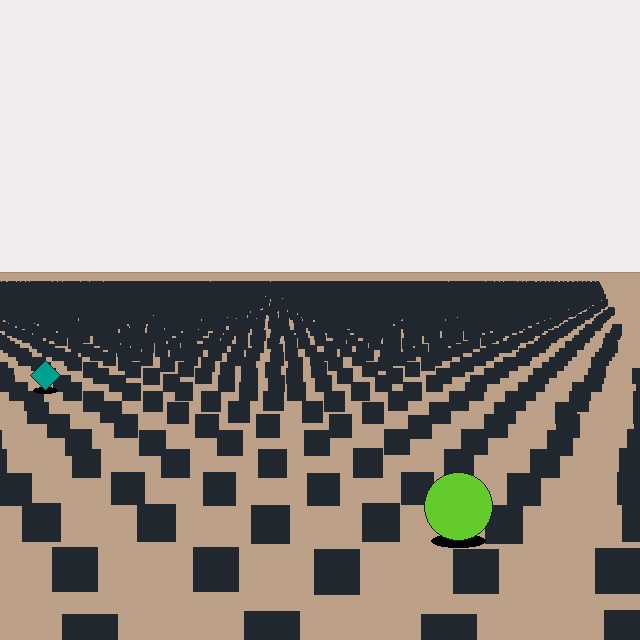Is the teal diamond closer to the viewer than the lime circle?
No. The lime circle is closer — you can tell from the texture gradient: the ground texture is coarser near it.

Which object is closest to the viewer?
The lime circle is closest. The texture marks near it are larger and more spread out.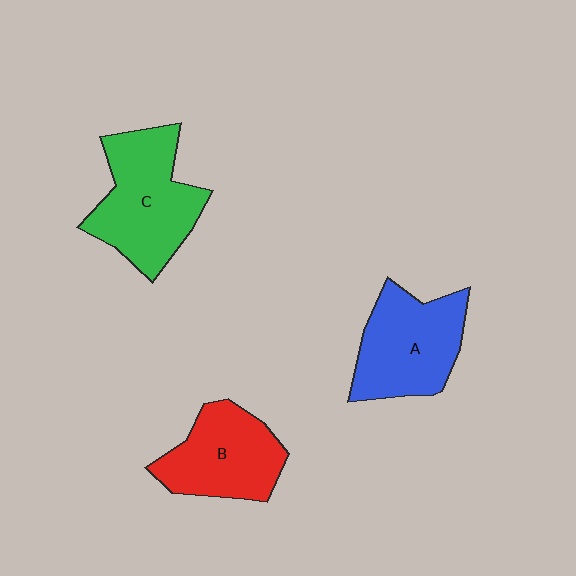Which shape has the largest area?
Shape C (green).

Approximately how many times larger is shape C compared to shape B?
Approximately 1.2 times.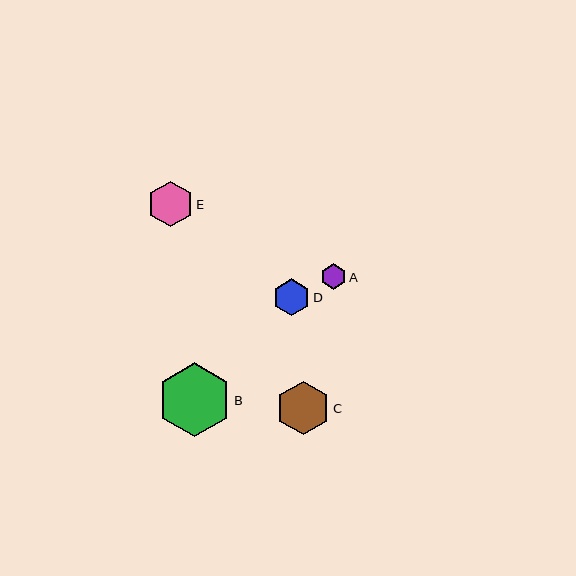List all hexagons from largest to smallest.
From largest to smallest: B, C, E, D, A.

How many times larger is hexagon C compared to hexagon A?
Hexagon C is approximately 2.1 times the size of hexagon A.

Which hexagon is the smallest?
Hexagon A is the smallest with a size of approximately 26 pixels.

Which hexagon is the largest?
Hexagon B is the largest with a size of approximately 74 pixels.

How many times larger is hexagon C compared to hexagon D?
Hexagon C is approximately 1.4 times the size of hexagon D.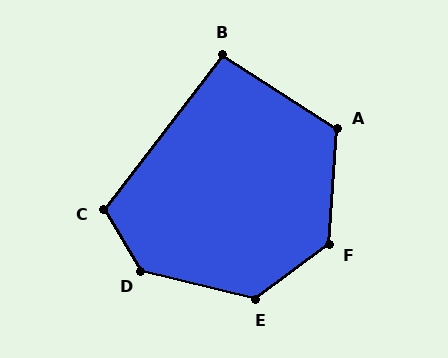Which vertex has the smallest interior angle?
B, at approximately 95 degrees.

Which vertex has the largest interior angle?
D, at approximately 135 degrees.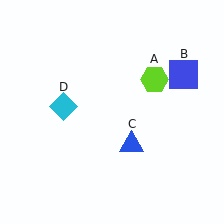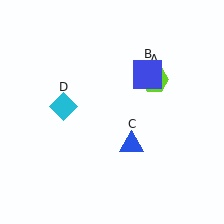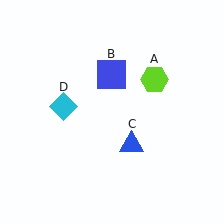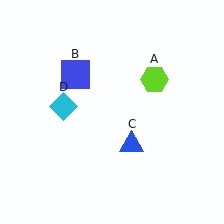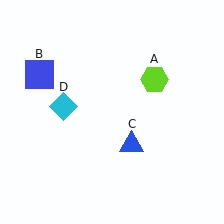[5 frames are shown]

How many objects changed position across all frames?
1 object changed position: blue square (object B).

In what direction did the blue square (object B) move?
The blue square (object B) moved left.